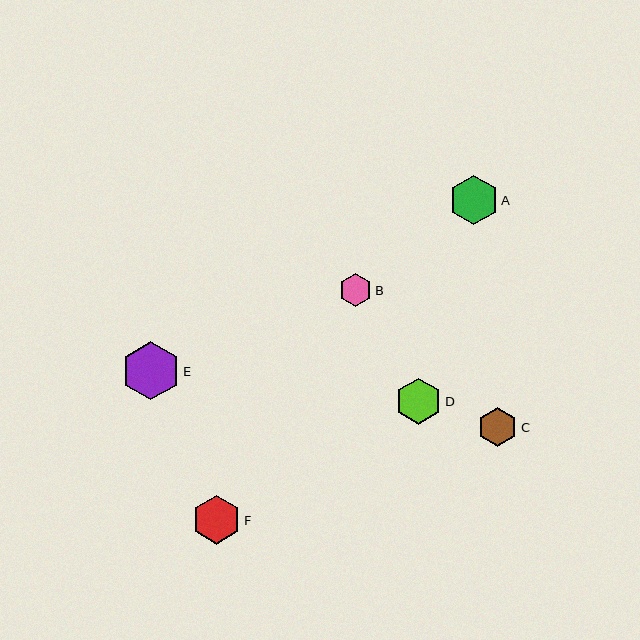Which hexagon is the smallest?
Hexagon B is the smallest with a size of approximately 33 pixels.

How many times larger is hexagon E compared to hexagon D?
Hexagon E is approximately 1.3 times the size of hexagon D.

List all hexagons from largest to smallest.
From largest to smallest: E, A, F, D, C, B.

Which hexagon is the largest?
Hexagon E is the largest with a size of approximately 58 pixels.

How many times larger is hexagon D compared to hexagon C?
Hexagon D is approximately 1.2 times the size of hexagon C.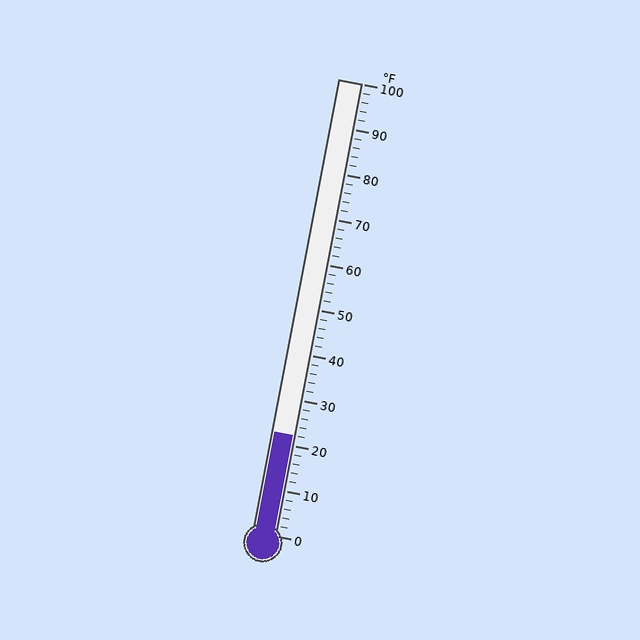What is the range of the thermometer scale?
The thermometer scale ranges from 0°F to 100°F.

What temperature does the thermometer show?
The thermometer shows approximately 22°F.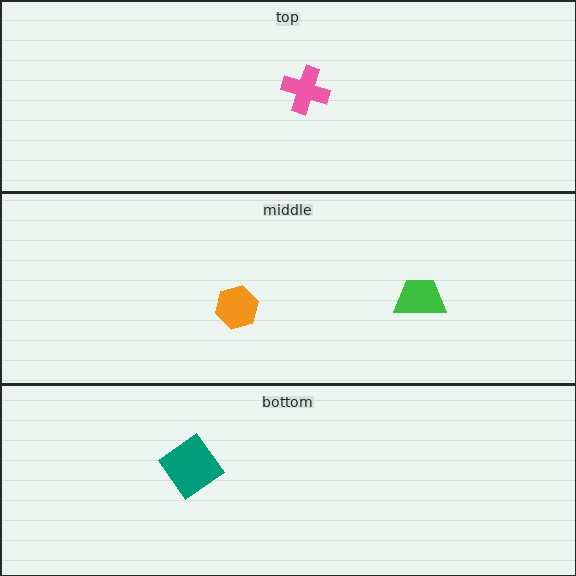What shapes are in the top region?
The pink cross.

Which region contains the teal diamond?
The bottom region.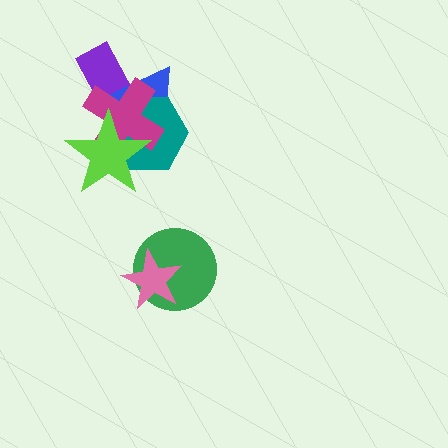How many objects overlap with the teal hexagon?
3 objects overlap with the teal hexagon.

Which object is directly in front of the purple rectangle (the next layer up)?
The blue triangle is directly in front of the purple rectangle.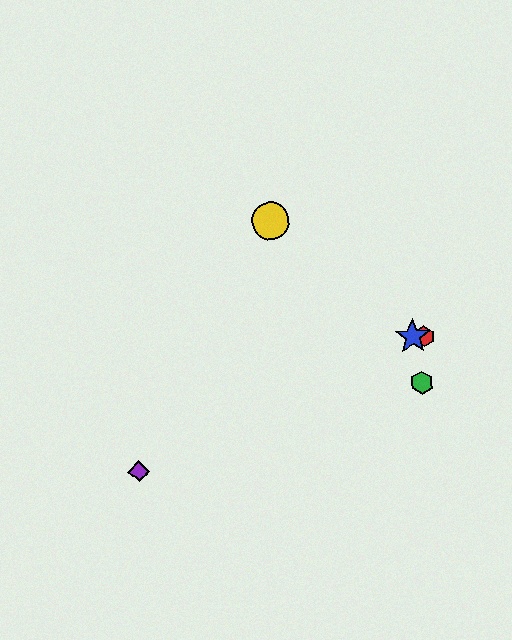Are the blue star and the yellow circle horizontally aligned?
No, the blue star is at y≈337 and the yellow circle is at y≈221.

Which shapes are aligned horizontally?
The red hexagon, the blue star are aligned horizontally.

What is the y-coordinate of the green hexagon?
The green hexagon is at y≈383.